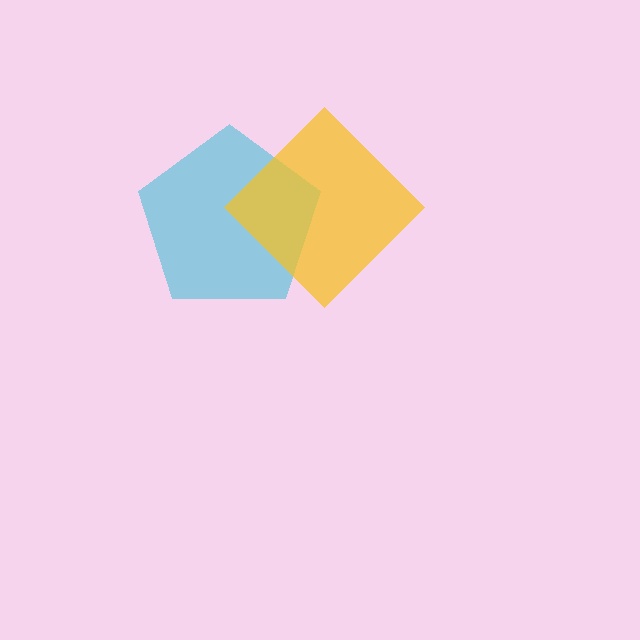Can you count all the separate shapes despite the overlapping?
Yes, there are 2 separate shapes.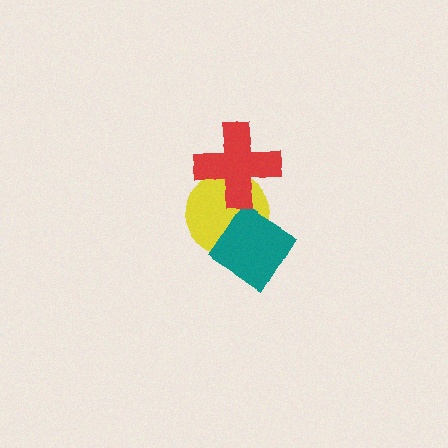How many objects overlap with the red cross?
1 object overlaps with the red cross.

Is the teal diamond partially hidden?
No, no other shape covers it.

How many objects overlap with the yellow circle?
2 objects overlap with the yellow circle.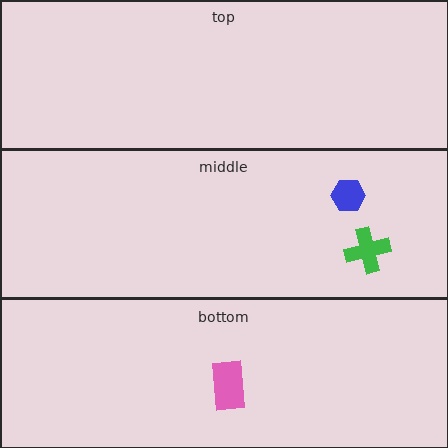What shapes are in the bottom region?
The pink rectangle.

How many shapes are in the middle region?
2.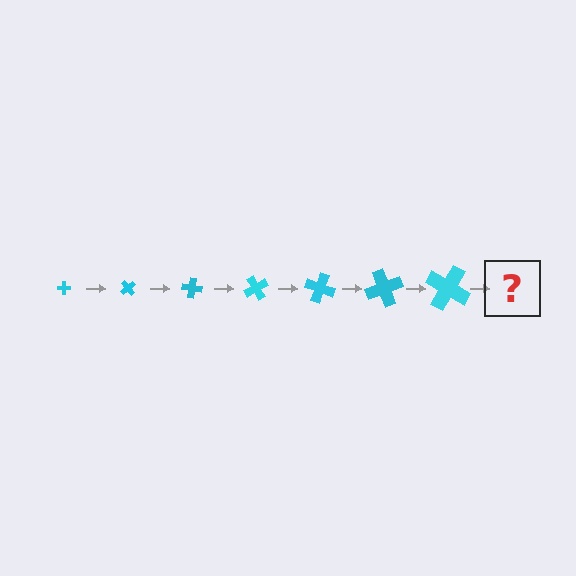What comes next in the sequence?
The next element should be a cross, larger than the previous one and rotated 350 degrees from the start.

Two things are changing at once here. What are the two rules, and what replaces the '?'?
The two rules are that the cross grows larger each step and it rotates 50 degrees each step. The '?' should be a cross, larger than the previous one and rotated 350 degrees from the start.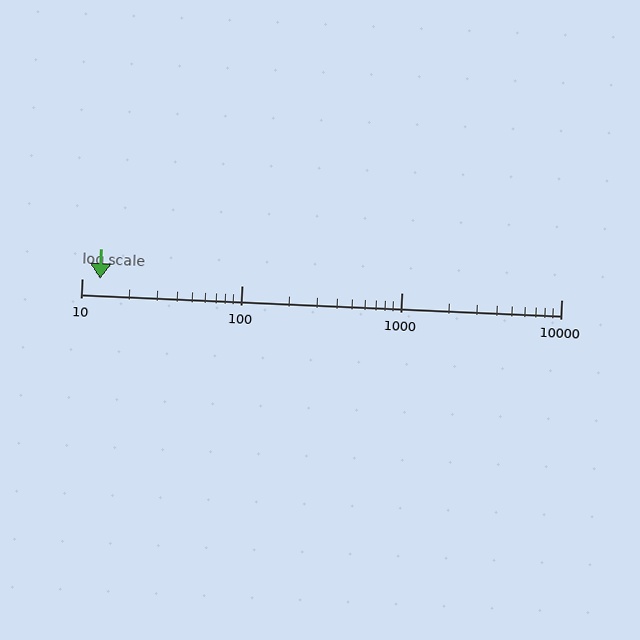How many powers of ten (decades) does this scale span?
The scale spans 3 decades, from 10 to 10000.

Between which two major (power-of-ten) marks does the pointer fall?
The pointer is between 10 and 100.